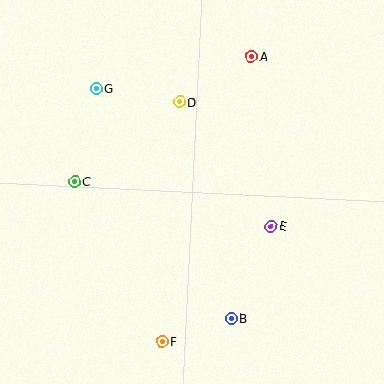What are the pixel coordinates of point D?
Point D is at (179, 102).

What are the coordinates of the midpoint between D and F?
The midpoint between D and F is at (171, 222).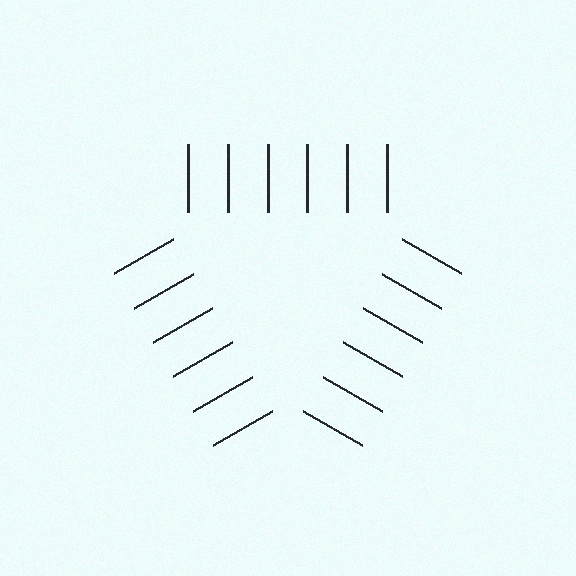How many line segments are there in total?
18 — 6 along each of the 3 edges.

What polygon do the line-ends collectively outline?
An illusory triangle — the line segments terminate on its edges but no continuous stroke is drawn.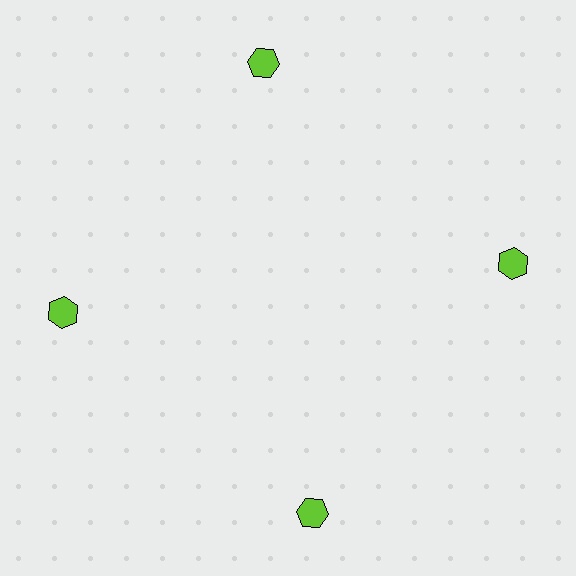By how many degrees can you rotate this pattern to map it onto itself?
The pattern maps onto itself every 90 degrees of rotation.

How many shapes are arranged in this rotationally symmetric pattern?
There are 4 shapes, arranged in 4 groups of 1.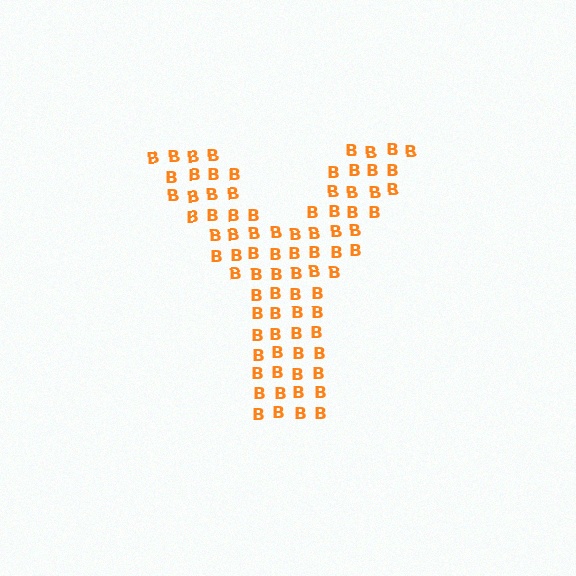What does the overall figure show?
The overall figure shows the letter Y.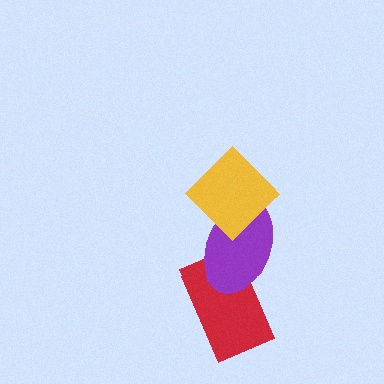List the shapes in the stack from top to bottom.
From top to bottom: the yellow diamond, the purple ellipse, the red rectangle.